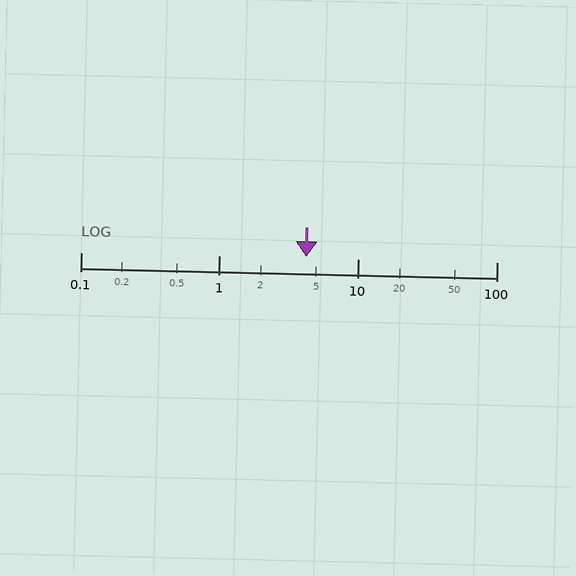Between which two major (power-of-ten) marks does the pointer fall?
The pointer is between 1 and 10.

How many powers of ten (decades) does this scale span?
The scale spans 3 decades, from 0.1 to 100.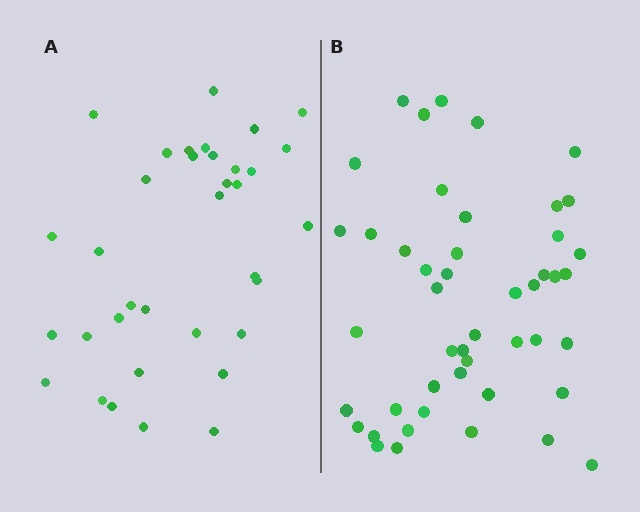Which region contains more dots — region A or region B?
Region B (the right region) has more dots.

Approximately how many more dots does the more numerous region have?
Region B has roughly 12 or so more dots than region A.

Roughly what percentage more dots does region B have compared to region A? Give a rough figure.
About 35% more.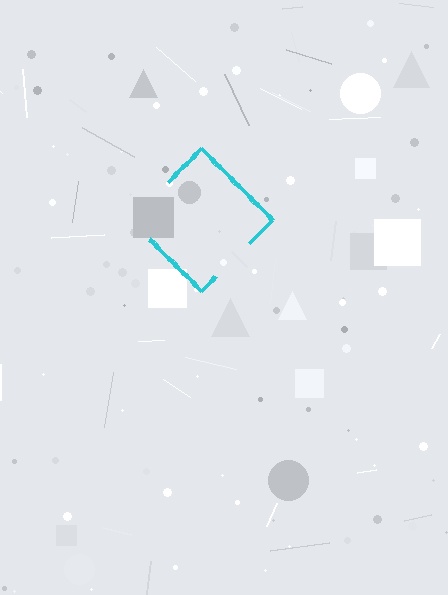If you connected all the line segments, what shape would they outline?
They would outline a diamond.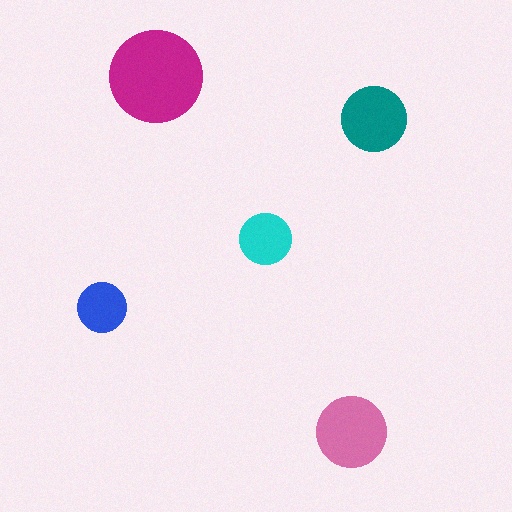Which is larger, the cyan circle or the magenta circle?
The magenta one.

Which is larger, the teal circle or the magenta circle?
The magenta one.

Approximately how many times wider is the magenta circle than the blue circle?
About 2 times wider.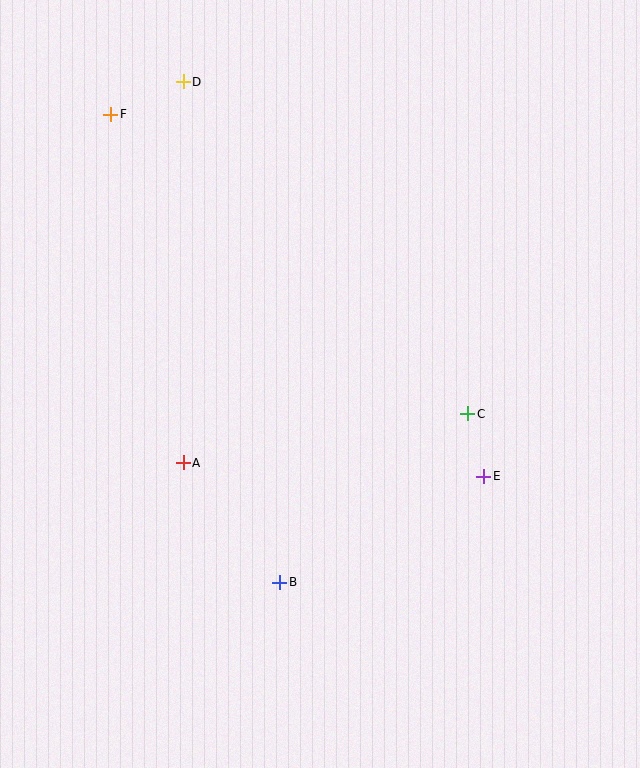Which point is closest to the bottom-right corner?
Point E is closest to the bottom-right corner.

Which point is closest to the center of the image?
Point C at (468, 414) is closest to the center.